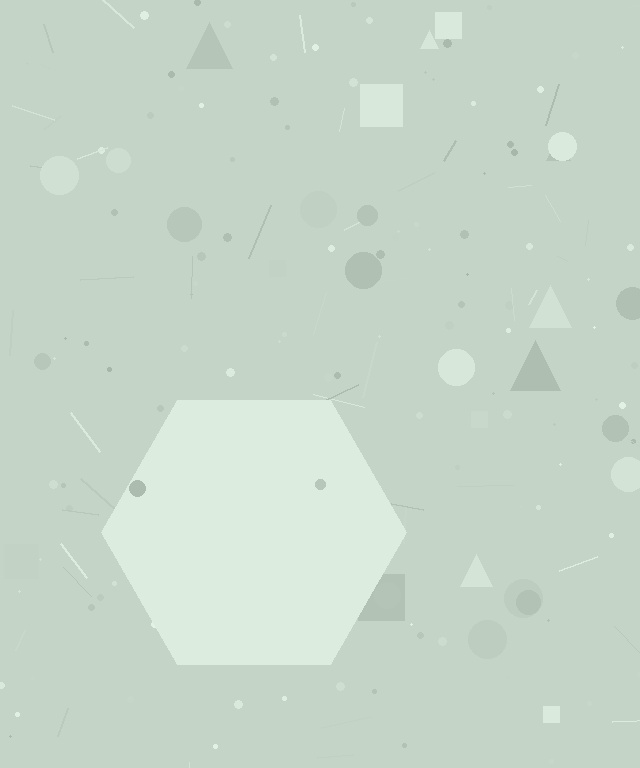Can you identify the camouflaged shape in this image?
The camouflaged shape is a hexagon.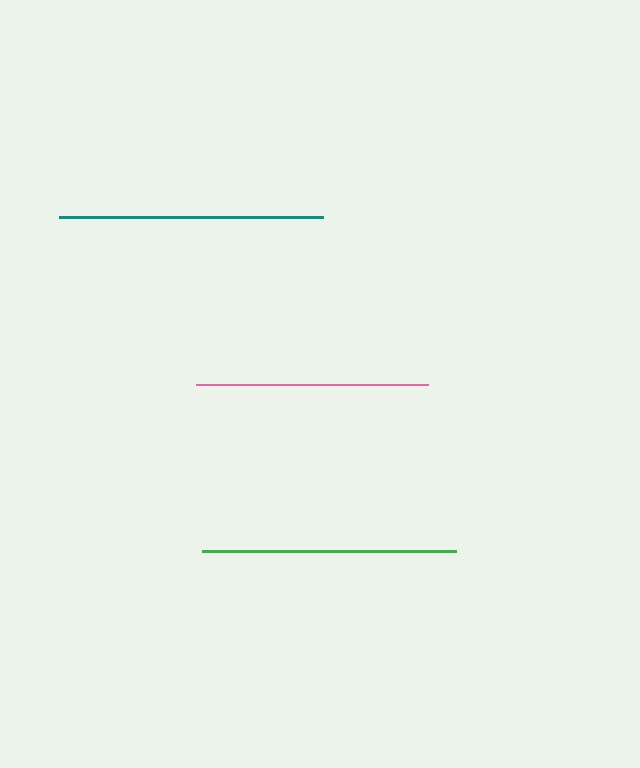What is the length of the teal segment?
The teal segment is approximately 263 pixels long.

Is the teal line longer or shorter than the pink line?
The teal line is longer than the pink line.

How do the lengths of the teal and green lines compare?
The teal and green lines are approximately the same length.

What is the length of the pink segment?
The pink segment is approximately 232 pixels long.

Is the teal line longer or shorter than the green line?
The teal line is longer than the green line.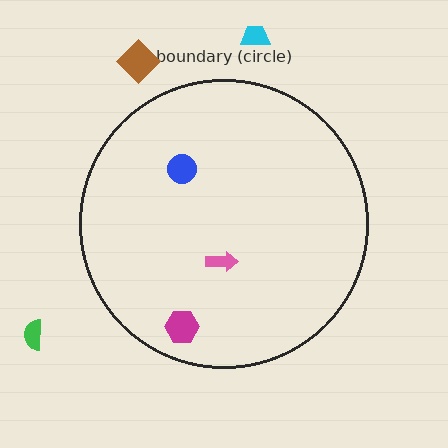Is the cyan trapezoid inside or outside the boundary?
Outside.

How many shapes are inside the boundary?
3 inside, 3 outside.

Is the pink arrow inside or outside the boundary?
Inside.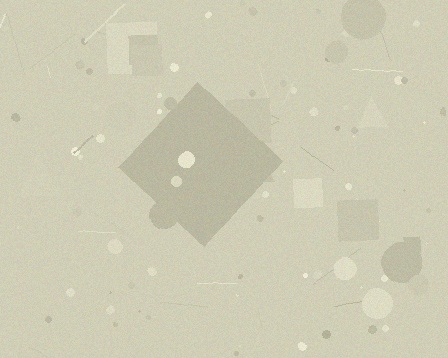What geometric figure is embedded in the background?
A diamond is embedded in the background.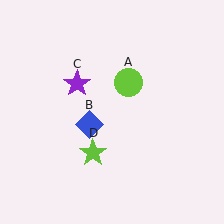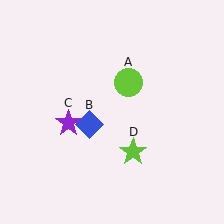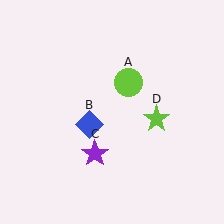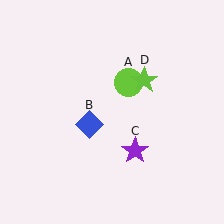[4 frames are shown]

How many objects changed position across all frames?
2 objects changed position: purple star (object C), lime star (object D).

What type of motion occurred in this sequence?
The purple star (object C), lime star (object D) rotated counterclockwise around the center of the scene.